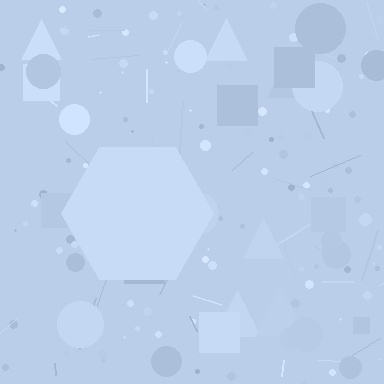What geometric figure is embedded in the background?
A hexagon is embedded in the background.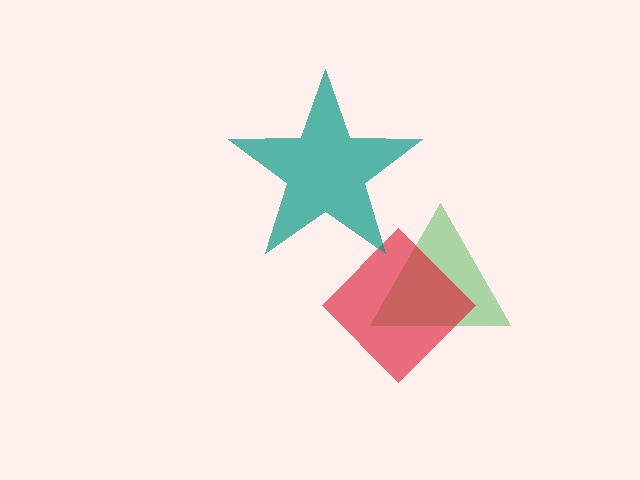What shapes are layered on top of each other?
The layered shapes are: a green triangle, a red diamond, a teal star.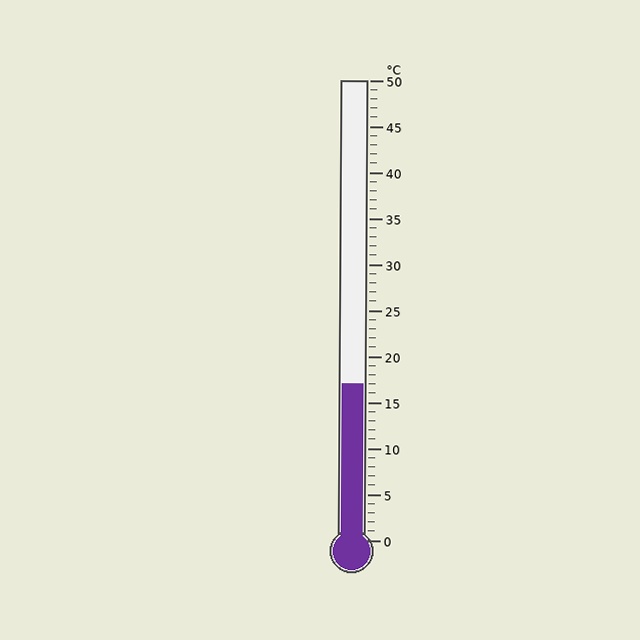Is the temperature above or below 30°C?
The temperature is below 30°C.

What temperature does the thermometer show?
The thermometer shows approximately 17°C.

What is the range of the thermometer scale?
The thermometer scale ranges from 0°C to 50°C.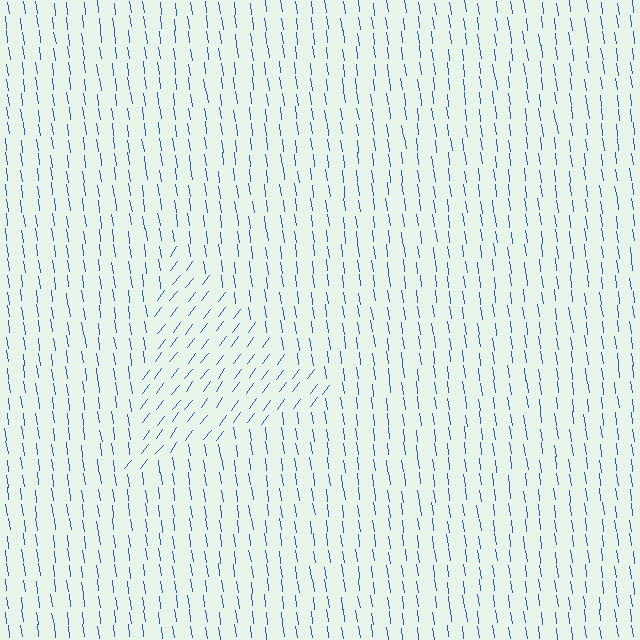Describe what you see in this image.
The image is filled with small blue line segments. A triangle region in the image has lines oriented differently from the surrounding lines, creating a visible texture boundary.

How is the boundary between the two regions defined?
The boundary is defined purely by a change in line orientation (approximately 45 degrees difference). All lines are the same color and thickness.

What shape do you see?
I see a triangle.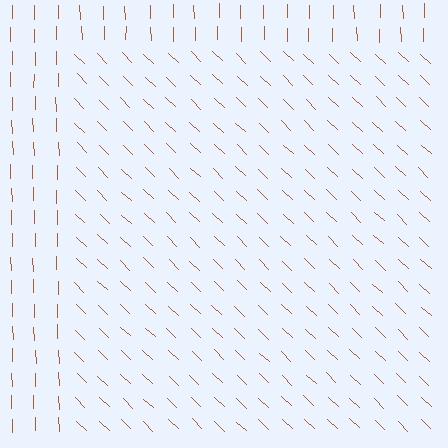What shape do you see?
I see a rectangle.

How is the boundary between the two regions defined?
The boundary is defined purely by a change in line orientation (approximately 45 degrees difference). All lines are the same color and thickness.